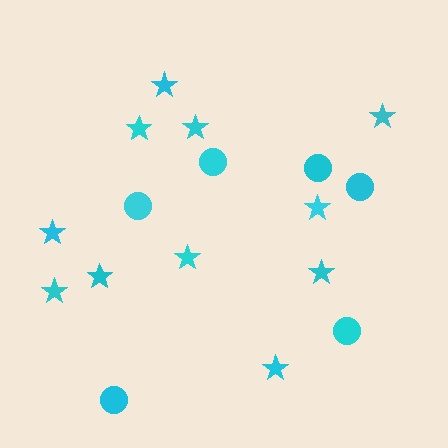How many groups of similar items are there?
There are 2 groups: one group of stars (11) and one group of circles (6).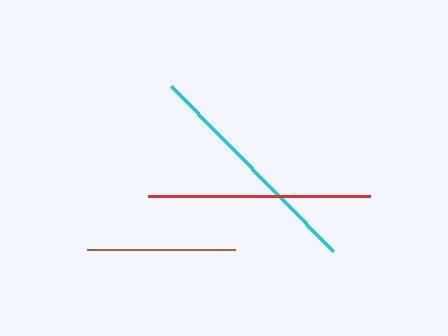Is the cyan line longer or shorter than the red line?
The cyan line is longer than the red line.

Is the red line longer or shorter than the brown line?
The red line is longer than the brown line.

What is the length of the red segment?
The red segment is approximately 222 pixels long.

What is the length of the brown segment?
The brown segment is approximately 148 pixels long.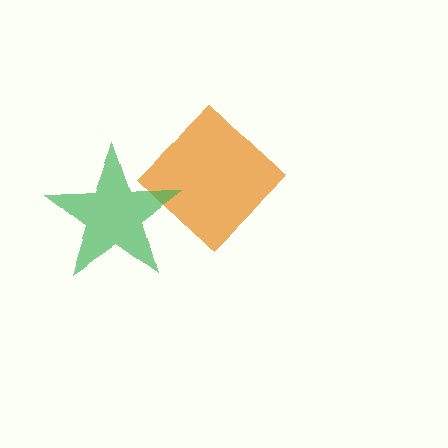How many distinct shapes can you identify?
There are 2 distinct shapes: an orange diamond, a green star.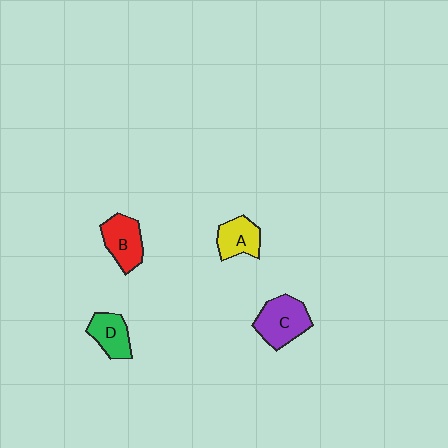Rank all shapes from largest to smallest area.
From largest to smallest: C (purple), B (red), D (green), A (yellow).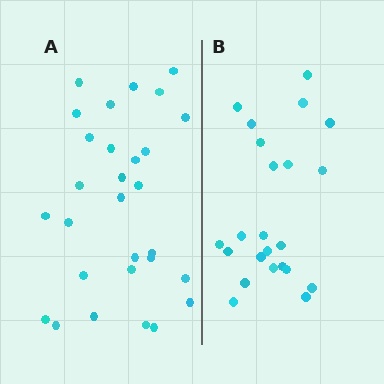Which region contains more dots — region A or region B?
Region A (the left region) has more dots.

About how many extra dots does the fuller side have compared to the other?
Region A has about 6 more dots than region B.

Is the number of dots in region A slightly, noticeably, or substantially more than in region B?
Region A has noticeably more, but not dramatically so. The ratio is roughly 1.3 to 1.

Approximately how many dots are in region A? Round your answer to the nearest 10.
About 30 dots. (The exact count is 29, which rounds to 30.)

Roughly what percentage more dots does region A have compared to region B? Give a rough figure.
About 25% more.